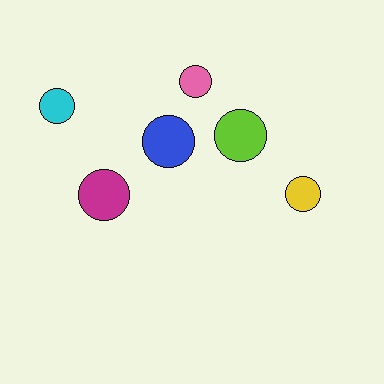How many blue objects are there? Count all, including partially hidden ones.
There is 1 blue object.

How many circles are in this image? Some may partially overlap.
There are 6 circles.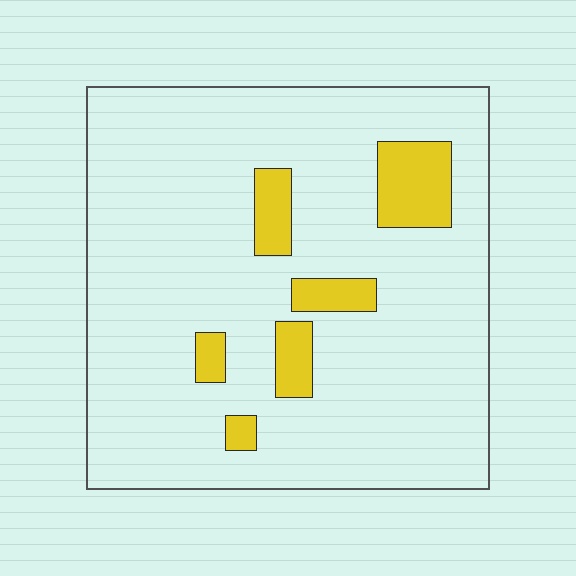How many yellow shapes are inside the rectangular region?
6.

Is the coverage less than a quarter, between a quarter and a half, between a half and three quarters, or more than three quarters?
Less than a quarter.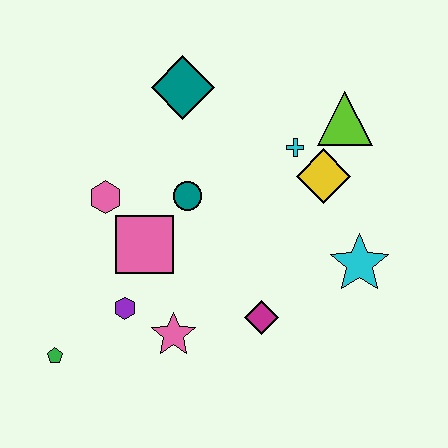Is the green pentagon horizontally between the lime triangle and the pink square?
No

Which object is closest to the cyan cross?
The yellow diamond is closest to the cyan cross.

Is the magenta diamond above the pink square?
No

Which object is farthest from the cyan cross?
The green pentagon is farthest from the cyan cross.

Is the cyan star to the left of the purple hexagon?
No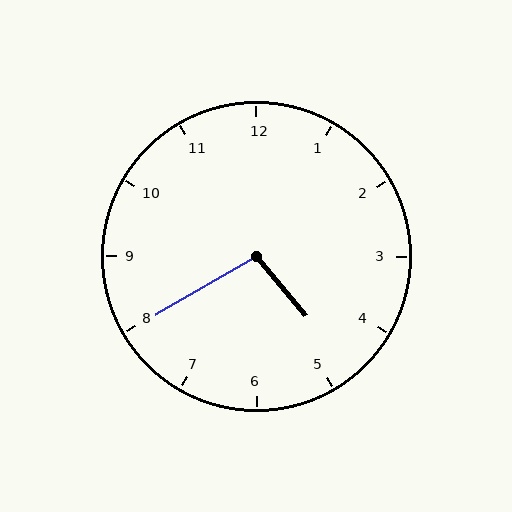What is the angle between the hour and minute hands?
Approximately 100 degrees.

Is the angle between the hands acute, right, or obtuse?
It is obtuse.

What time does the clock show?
4:40.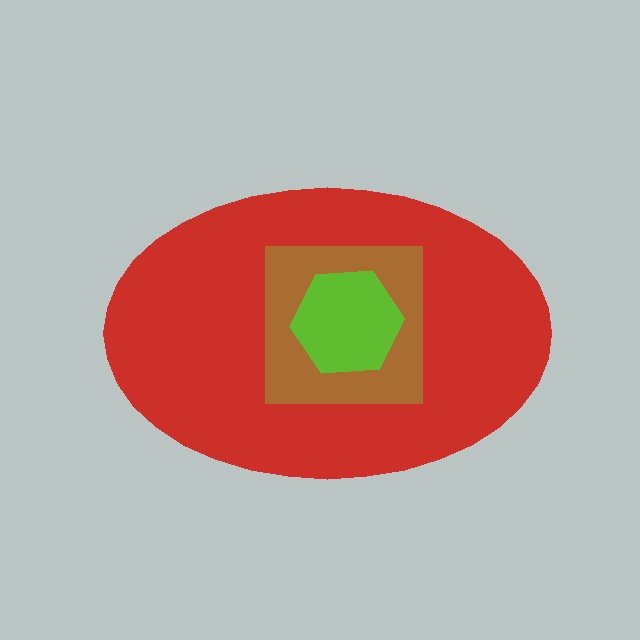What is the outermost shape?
The red ellipse.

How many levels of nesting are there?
3.